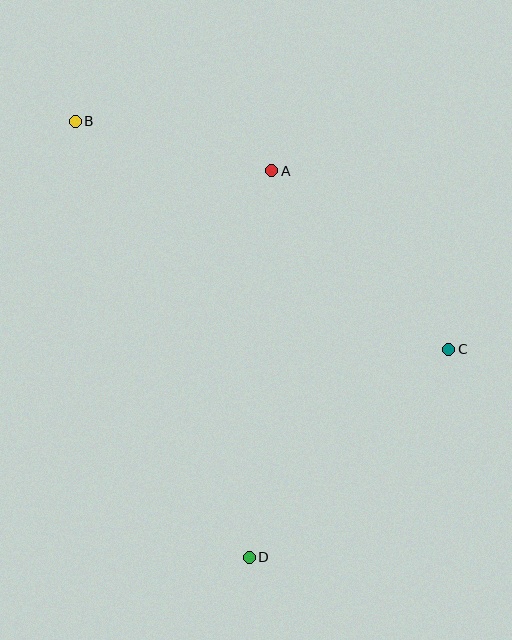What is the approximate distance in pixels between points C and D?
The distance between C and D is approximately 288 pixels.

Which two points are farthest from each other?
Points B and D are farthest from each other.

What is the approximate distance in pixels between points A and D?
The distance between A and D is approximately 387 pixels.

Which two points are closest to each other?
Points A and B are closest to each other.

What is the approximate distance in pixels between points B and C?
The distance between B and C is approximately 438 pixels.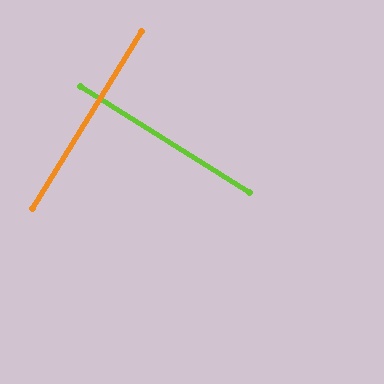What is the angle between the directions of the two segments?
Approximately 90 degrees.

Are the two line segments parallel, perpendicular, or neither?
Perpendicular — they meet at approximately 90°.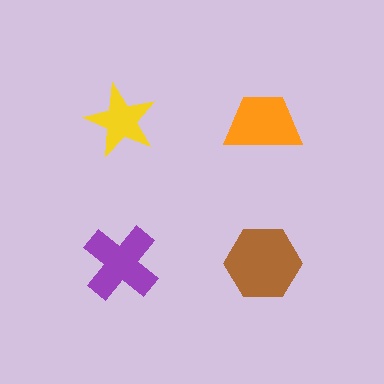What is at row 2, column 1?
A purple cross.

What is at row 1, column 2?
An orange trapezoid.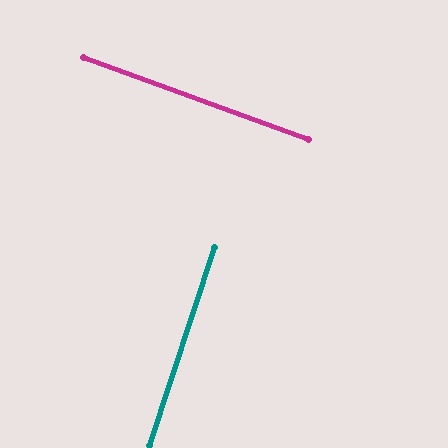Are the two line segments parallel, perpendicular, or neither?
Perpendicular — they meet at approximately 88°.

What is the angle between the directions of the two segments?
Approximately 88 degrees.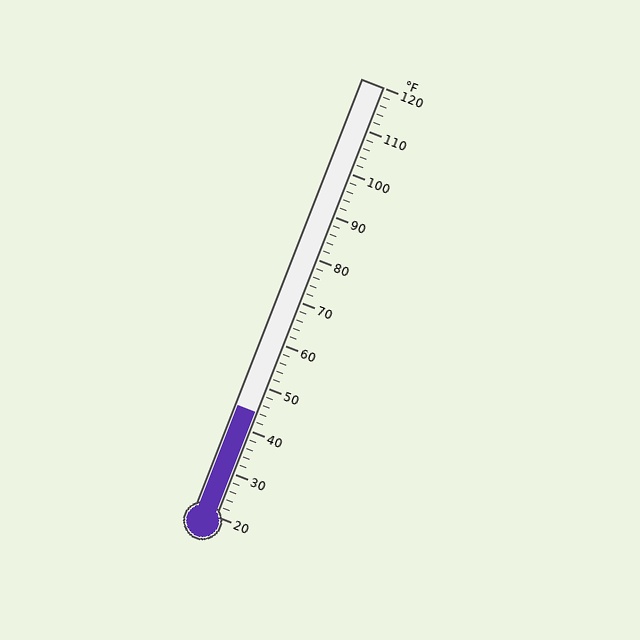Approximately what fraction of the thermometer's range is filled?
The thermometer is filled to approximately 25% of its range.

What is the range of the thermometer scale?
The thermometer scale ranges from 20°F to 120°F.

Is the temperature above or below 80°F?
The temperature is below 80°F.